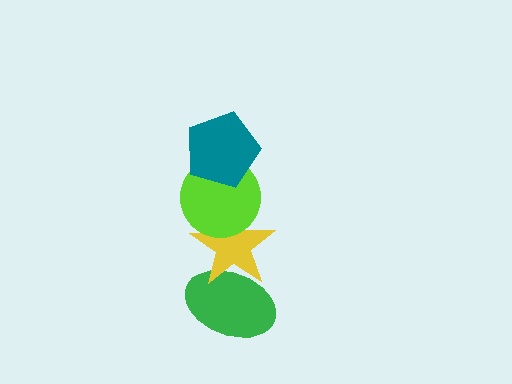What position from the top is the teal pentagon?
The teal pentagon is 1st from the top.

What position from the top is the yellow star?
The yellow star is 3rd from the top.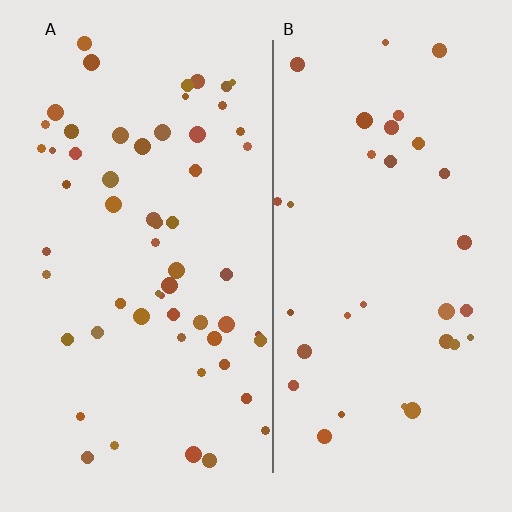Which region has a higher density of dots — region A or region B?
A (the left).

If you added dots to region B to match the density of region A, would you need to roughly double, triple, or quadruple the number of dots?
Approximately double.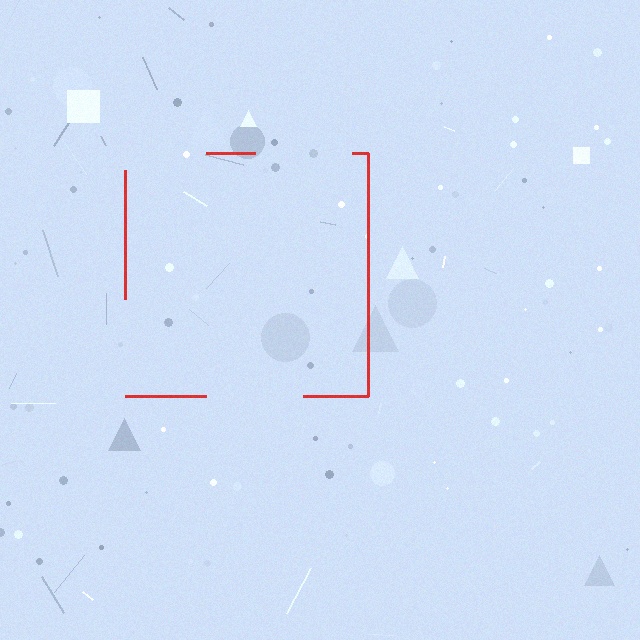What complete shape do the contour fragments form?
The contour fragments form a square.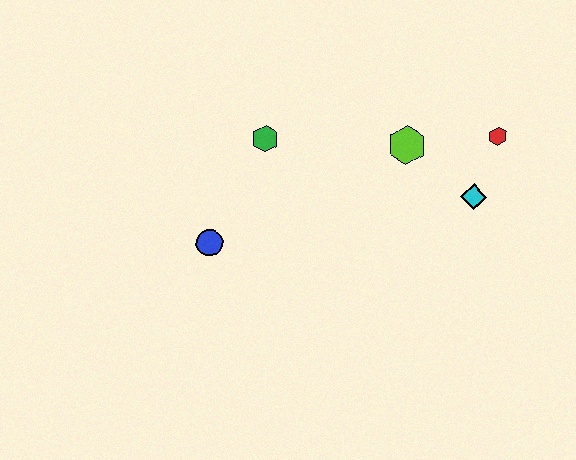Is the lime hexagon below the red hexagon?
Yes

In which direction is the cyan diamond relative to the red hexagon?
The cyan diamond is below the red hexagon.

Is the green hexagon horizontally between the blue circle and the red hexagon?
Yes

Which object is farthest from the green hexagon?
The red hexagon is farthest from the green hexagon.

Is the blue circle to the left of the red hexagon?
Yes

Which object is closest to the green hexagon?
The blue circle is closest to the green hexagon.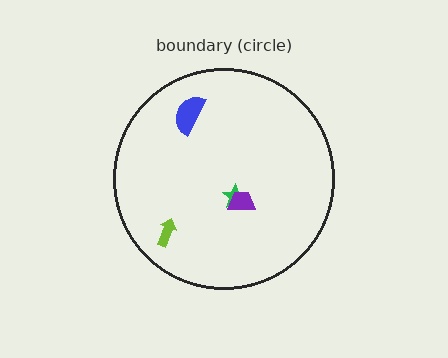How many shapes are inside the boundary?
4 inside, 0 outside.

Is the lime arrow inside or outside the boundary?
Inside.